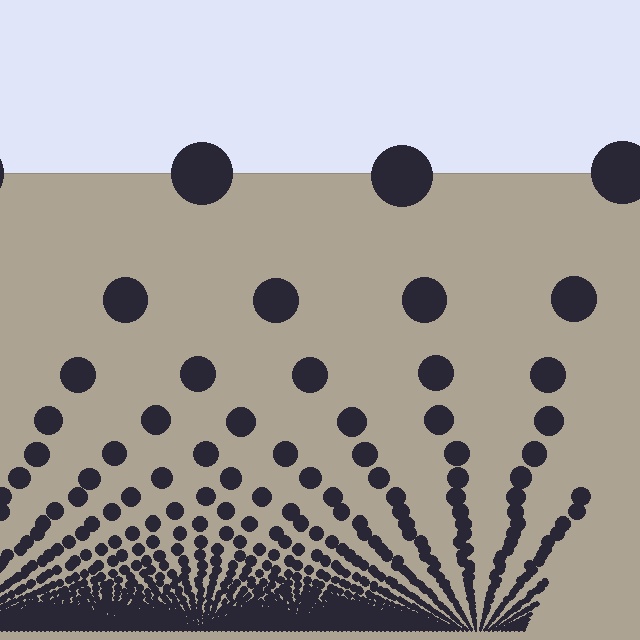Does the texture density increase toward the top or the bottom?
Density increases toward the bottom.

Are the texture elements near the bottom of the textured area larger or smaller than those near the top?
Smaller. The gradient is inverted — elements near the bottom are smaller and denser.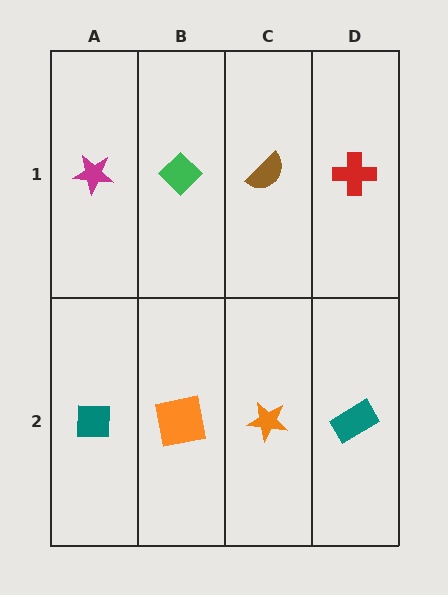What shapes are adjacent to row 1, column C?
An orange star (row 2, column C), a green diamond (row 1, column B), a red cross (row 1, column D).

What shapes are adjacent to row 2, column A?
A magenta star (row 1, column A), an orange square (row 2, column B).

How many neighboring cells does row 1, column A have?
2.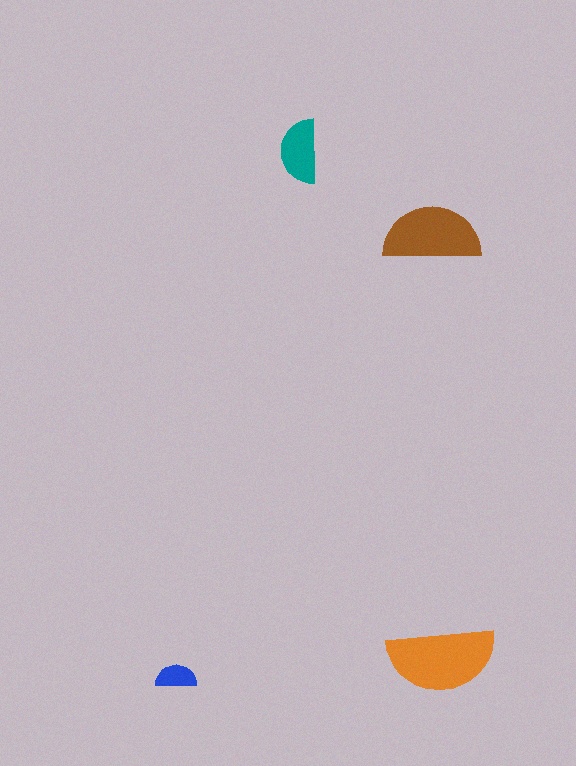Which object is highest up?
The teal semicircle is topmost.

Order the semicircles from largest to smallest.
the orange one, the brown one, the teal one, the blue one.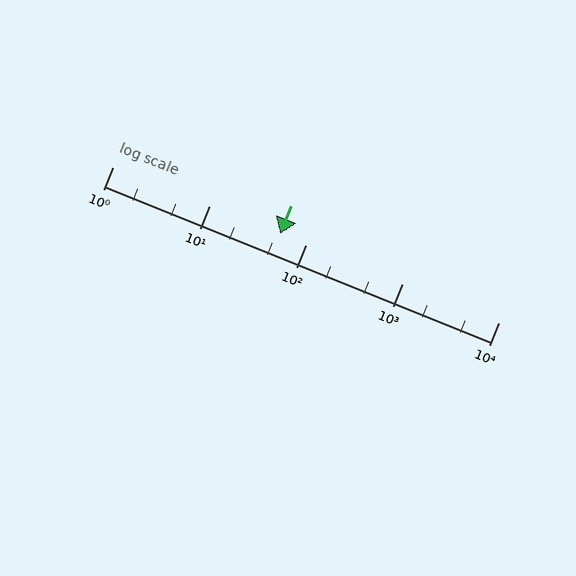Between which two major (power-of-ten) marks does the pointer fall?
The pointer is between 10 and 100.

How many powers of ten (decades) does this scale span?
The scale spans 4 decades, from 1 to 10000.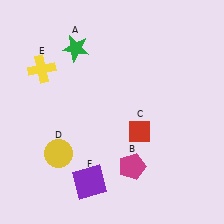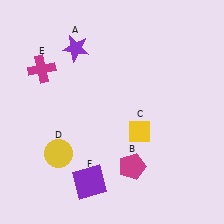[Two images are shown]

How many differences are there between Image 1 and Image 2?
There are 3 differences between the two images.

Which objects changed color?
A changed from green to purple. C changed from red to yellow. E changed from yellow to magenta.